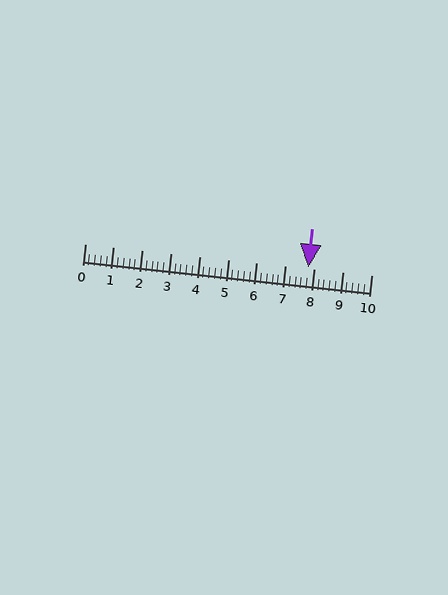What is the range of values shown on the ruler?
The ruler shows values from 0 to 10.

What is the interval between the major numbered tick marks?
The major tick marks are spaced 1 units apart.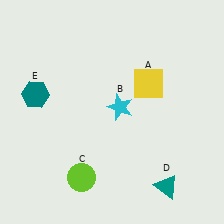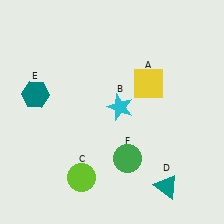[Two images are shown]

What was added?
A green circle (F) was added in Image 2.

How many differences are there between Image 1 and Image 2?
There is 1 difference between the two images.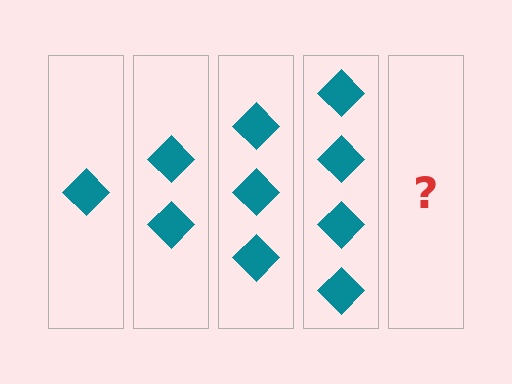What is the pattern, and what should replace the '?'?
The pattern is that each step adds one more diamond. The '?' should be 5 diamonds.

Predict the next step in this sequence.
The next step is 5 diamonds.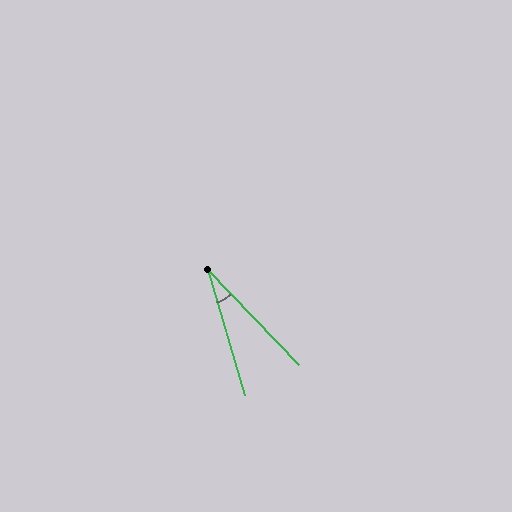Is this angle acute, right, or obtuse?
It is acute.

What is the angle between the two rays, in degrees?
Approximately 27 degrees.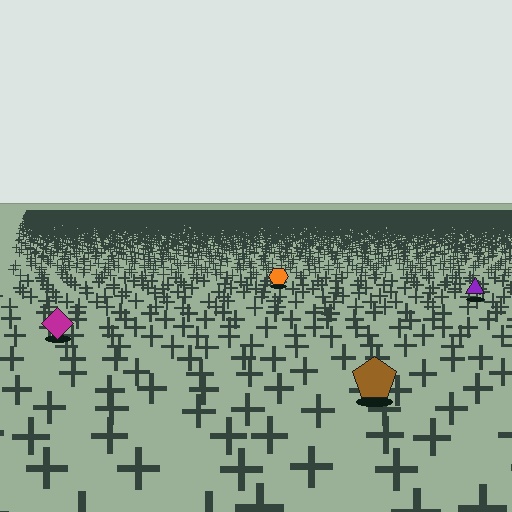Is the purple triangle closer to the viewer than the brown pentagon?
No. The brown pentagon is closer — you can tell from the texture gradient: the ground texture is coarser near it.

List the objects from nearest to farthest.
From nearest to farthest: the brown pentagon, the magenta diamond, the purple triangle, the orange hexagon.